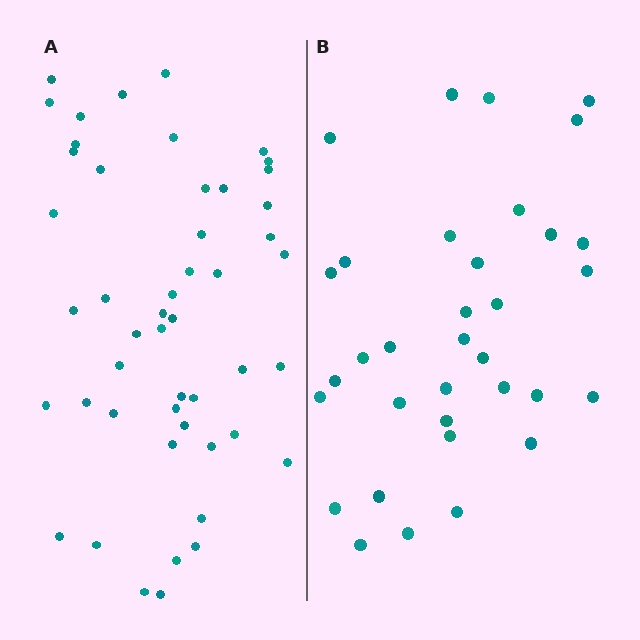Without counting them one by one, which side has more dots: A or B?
Region A (the left region) has more dots.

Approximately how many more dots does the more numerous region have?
Region A has approximately 15 more dots than region B.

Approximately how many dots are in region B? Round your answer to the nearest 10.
About 30 dots. (The exact count is 34, which rounds to 30.)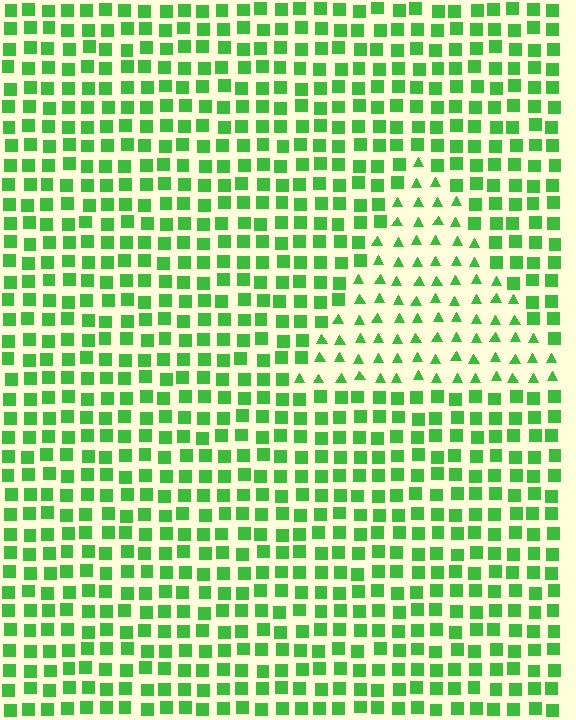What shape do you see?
I see a triangle.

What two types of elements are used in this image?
The image uses triangles inside the triangle region and squares outside it.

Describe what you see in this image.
The image is filled with small green elements arranged in a uniform grid. A triangle-shaped region contains triangles, while the surrounding area contains squares. The boundary is defined purely by the change in element shape.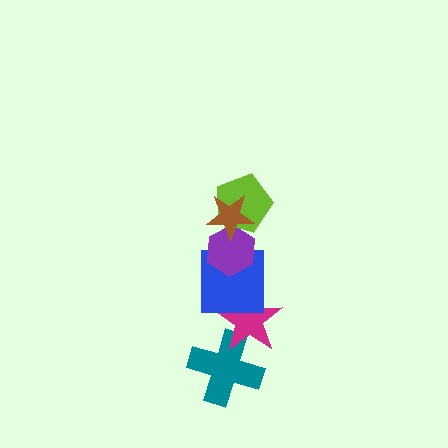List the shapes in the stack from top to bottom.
From top to bottom: the brown star, the lime pentagon, the purple hexagon, the blue square, the magenta star, the teal cross.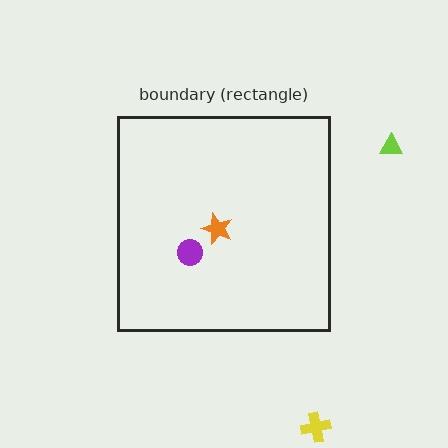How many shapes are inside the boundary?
2 inside, 2 outside.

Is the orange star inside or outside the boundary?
Inside.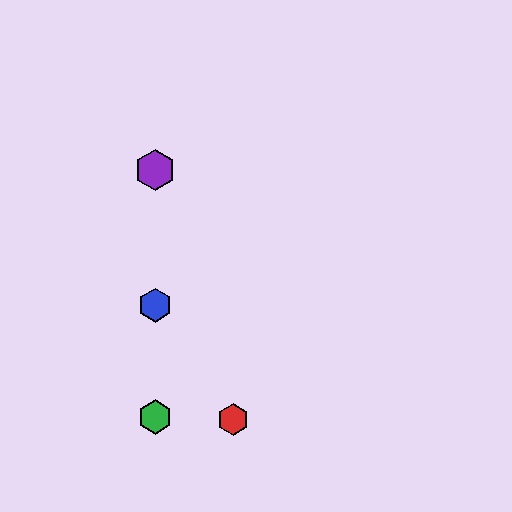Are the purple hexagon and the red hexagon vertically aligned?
No, the purple hexagon is at x≈155 and the red hexagon is at x≈233.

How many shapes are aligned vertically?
4 shapes (the blue hexagon, the green hexagon, the yellow hexagon, the purple hexagon) are aligned vertically.